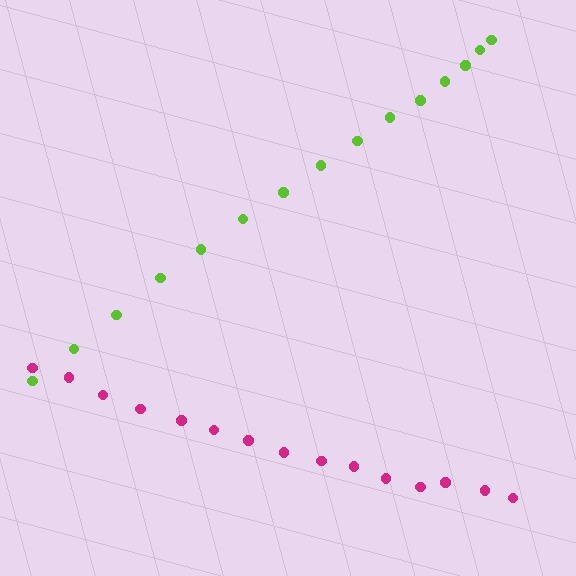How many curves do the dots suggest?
There are 2 distinct paths.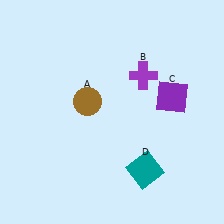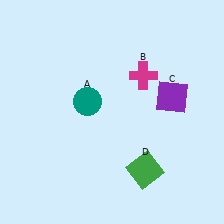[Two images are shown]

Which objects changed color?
A changed from brown to teal. B changed from purple to magenta. D changed from teal to green.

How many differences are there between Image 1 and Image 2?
There are 3 differences between the two images.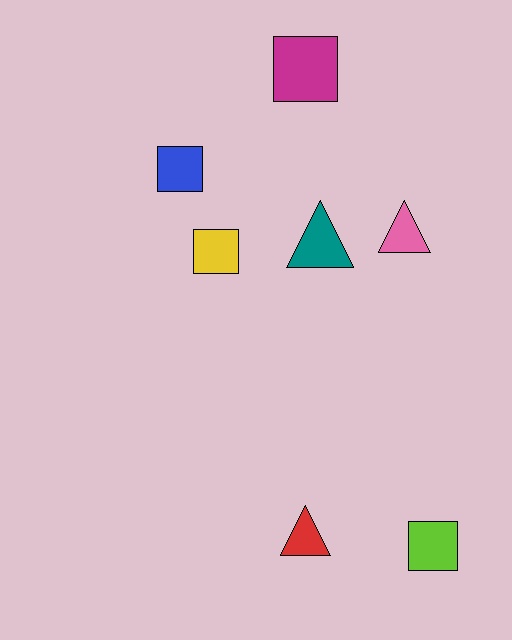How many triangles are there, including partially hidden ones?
There are 3 triangles.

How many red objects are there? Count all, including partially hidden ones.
There is 1 red object.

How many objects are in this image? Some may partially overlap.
There are 7 objects.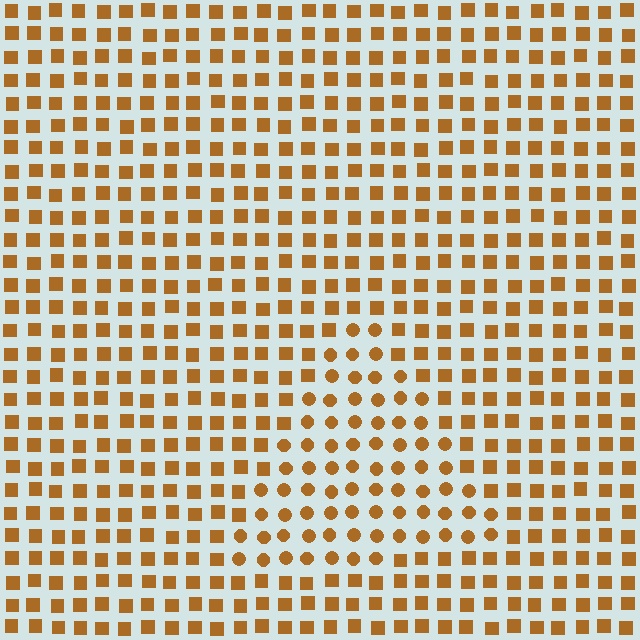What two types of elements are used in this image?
The image uses circles inside the triangle region and squares outside it.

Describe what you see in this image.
The image is filled with small brown elements arranged in a uniform grid. A triangle-shaped region contains circles, while the surrounding area contains squares. The boundary is defined purely by the change in element shape.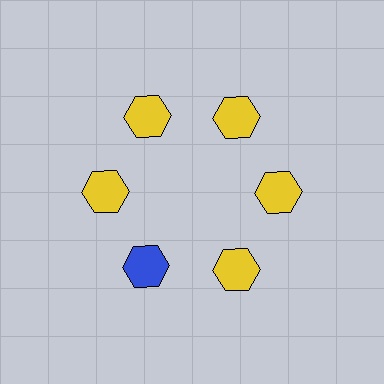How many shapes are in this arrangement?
There are 6 shapes arranged in a ring pattern.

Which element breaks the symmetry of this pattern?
The blue hexagon at roughly the 7 o'clock position breaks the symmetry. All other shapes are yellow hexagons.